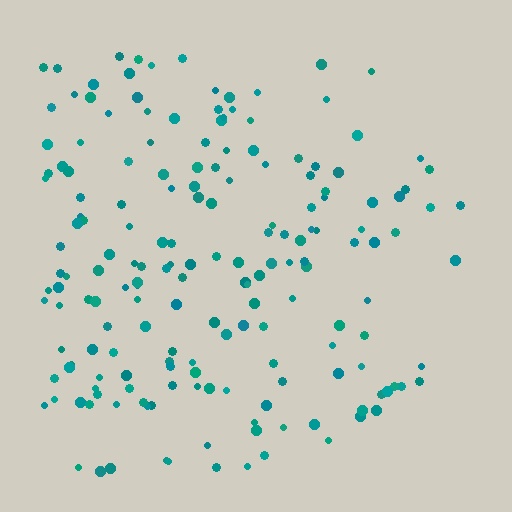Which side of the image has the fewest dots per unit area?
The right.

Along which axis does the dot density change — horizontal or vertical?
Horizontal.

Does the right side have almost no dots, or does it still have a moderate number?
Still a moderate number, just noticeably fewer than the left.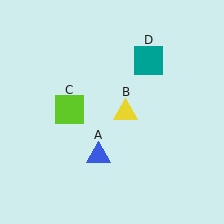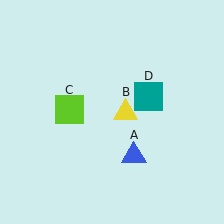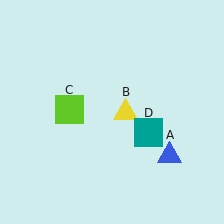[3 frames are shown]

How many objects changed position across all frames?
2 objects changed position: blue triangle (object A), teal square (object D).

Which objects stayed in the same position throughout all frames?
Yellow triangle (object B) and lime square (object C) remained stationary.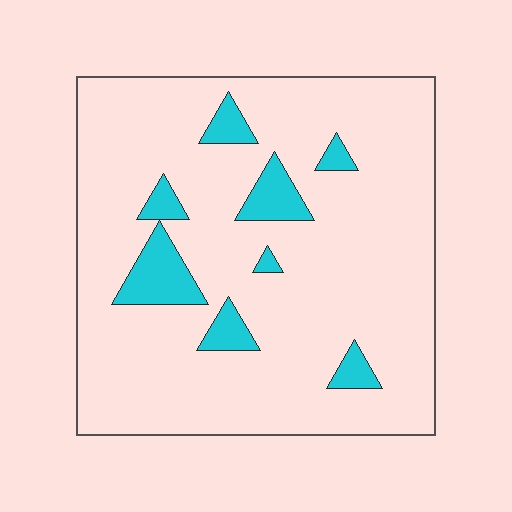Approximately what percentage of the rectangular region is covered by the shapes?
Approximately 10%.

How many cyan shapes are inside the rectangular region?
8.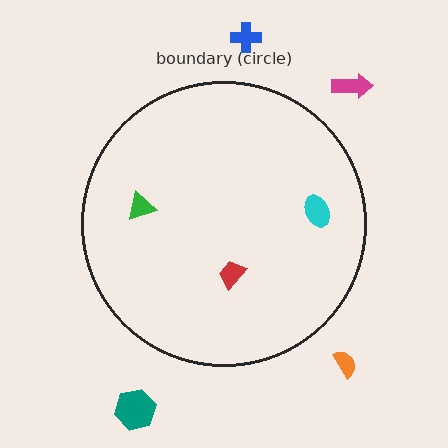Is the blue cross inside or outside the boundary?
Outside.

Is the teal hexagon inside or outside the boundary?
Outside.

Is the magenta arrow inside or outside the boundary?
Outside.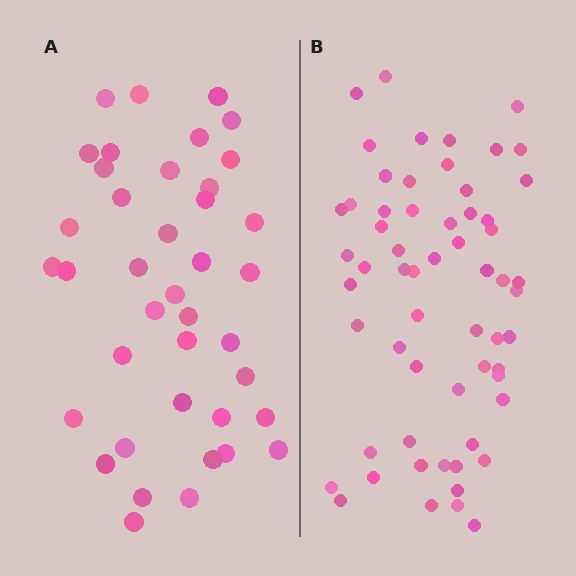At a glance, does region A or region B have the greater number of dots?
Region B (the right region) has more dots.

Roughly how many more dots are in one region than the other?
Region B has approximately 20 more dots than region A.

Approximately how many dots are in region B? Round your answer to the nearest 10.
About 60 dots.